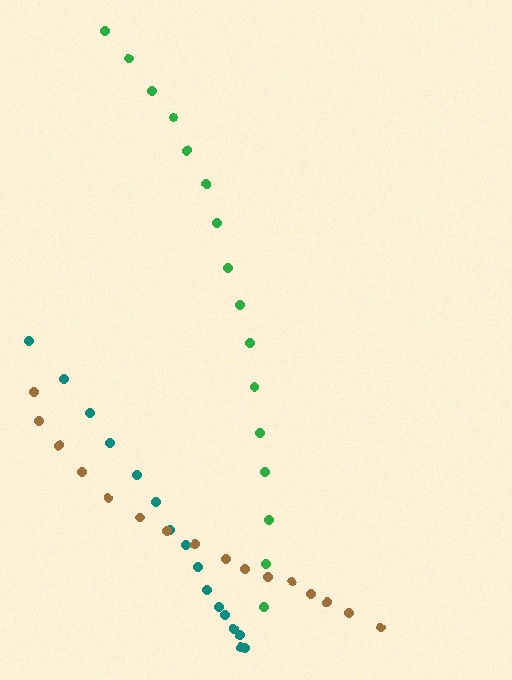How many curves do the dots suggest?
There are 3 distinct paths.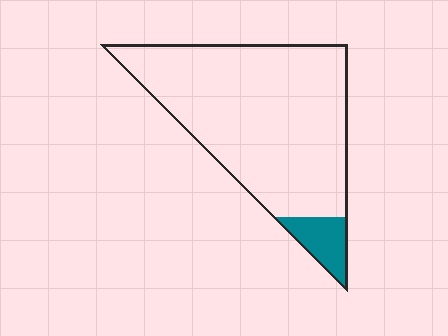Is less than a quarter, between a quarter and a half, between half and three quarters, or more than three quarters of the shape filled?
Less than a quarter.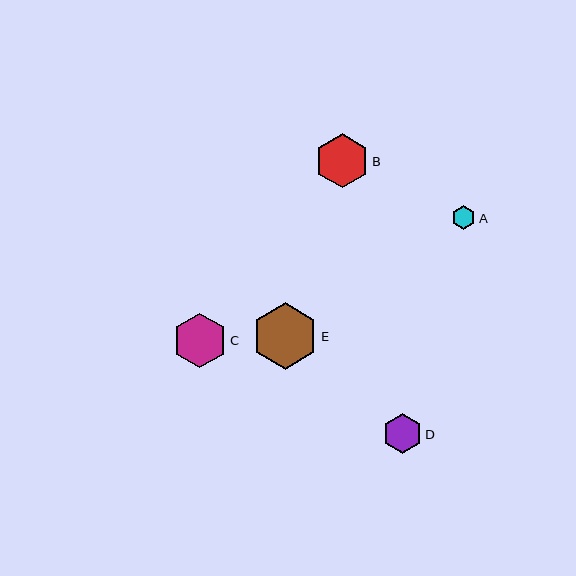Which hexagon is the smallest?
Hexagon A is the smallest with a size of approximately 24 pixels.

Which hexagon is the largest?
Hexagon E is the largest with a size of approximately 67 pixels.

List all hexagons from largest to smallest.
From largest to smallest: E, C, B, D, A.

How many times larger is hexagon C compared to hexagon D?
Hexagon C is approximately 1.4 times the size of hexagon D.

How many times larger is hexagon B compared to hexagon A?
Hexagon B is approximately 2.3 times the size of hexagon A.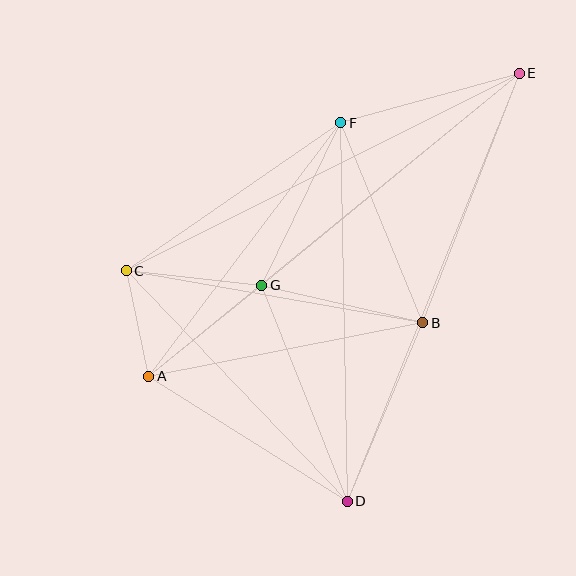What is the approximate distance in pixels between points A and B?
The distance between A and B is approximately 279 pixels.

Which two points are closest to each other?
Points A and C are closest to each other.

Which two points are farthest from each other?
Points A and E are farthest from each other.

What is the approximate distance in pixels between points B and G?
The distance between B and G is approximately 165 pixels.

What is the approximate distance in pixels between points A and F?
The distance between A and F is approximately 318 pixels.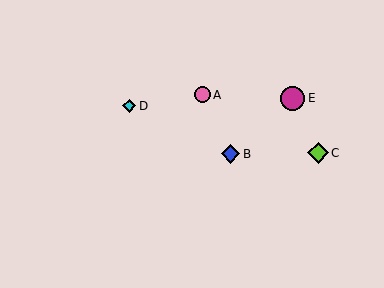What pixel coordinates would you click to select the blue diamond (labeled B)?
Click at (230, 154) to select the blue diamond B.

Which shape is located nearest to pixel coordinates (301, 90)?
The magenta circle (labeled E) at (293, 98) is nearest to that location.